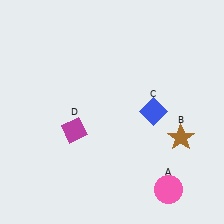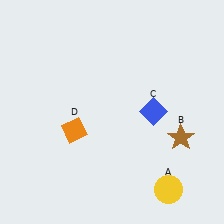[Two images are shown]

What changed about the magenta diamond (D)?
In Image 1, D is magenta. In Image 2, it changed to orange.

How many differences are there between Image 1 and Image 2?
There are 2 differences between the two images.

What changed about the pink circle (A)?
In Image 1, A is pink. In Image 2, it changed to yellow.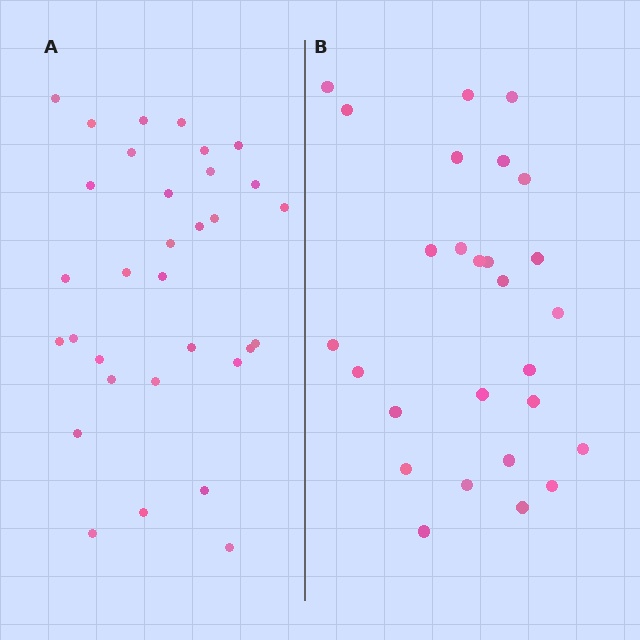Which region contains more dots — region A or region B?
Region A (the left region) has more dots.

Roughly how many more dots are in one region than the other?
Region A has about 5 more dots than region B.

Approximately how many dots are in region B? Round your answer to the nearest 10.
About 30 dots. (The exact count is 27, which rounds to 30.)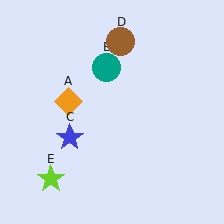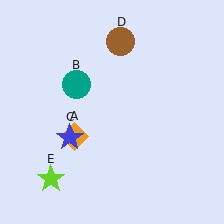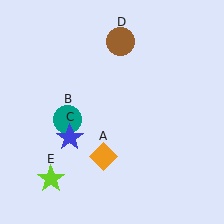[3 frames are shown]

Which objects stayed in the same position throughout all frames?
Blue star (object C) and brown circle (object D) and lime star (object E) remained stationary.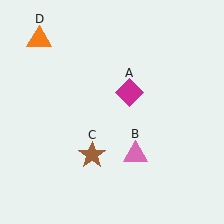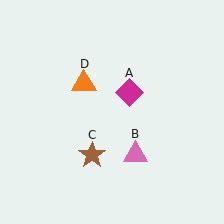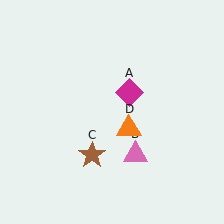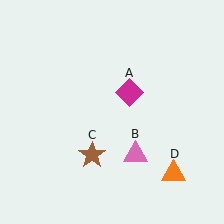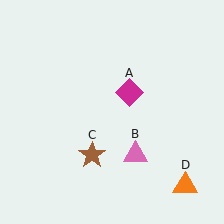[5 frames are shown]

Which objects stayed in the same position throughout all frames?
Magenta diamond (object A) and pink triangle (object B) and brown star (object C) remained stationary.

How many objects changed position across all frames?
1 object changed position: orange triangle (object D).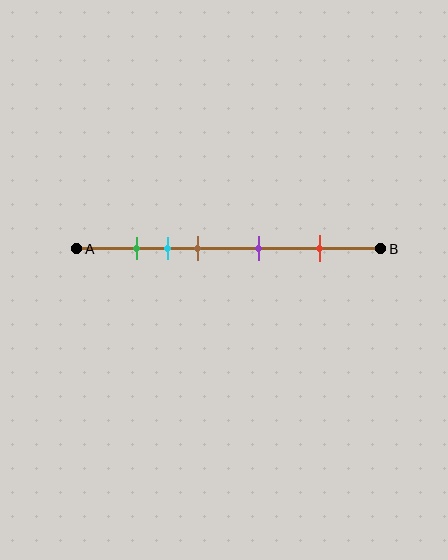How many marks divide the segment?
There are 5 marks dividing the segment.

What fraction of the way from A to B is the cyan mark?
The cyan mark is approximately 30% (0.3) of the way from A to B.